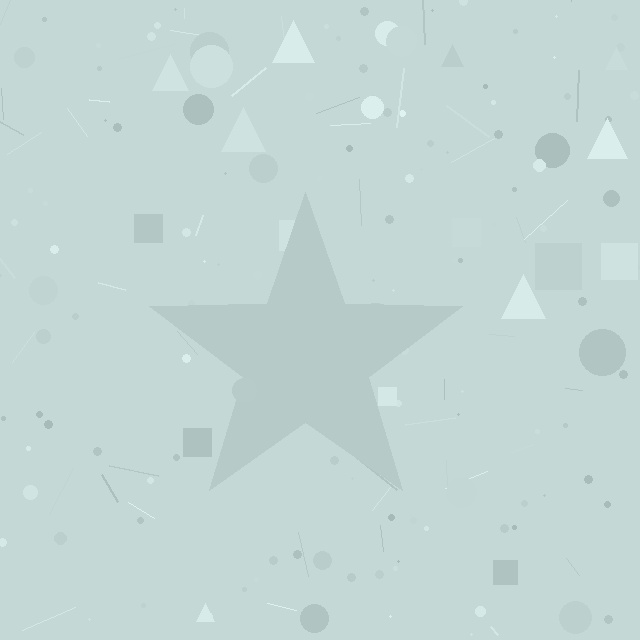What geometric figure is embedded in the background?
A star is embedded in the background.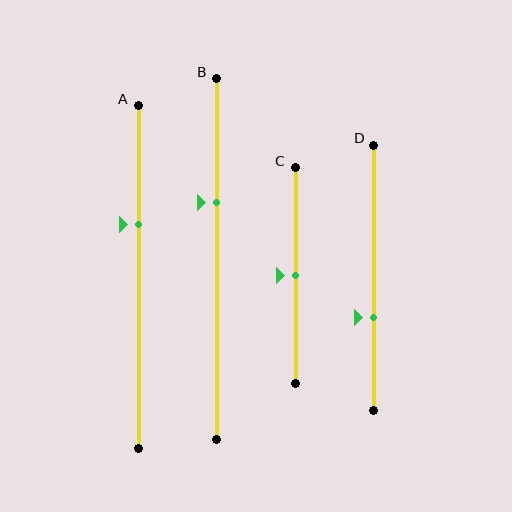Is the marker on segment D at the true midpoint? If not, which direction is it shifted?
No, the marker on segment D is shifted downward by about 15% of the segment length.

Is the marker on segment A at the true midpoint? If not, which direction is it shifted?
No, the marker on segment A is shifted upward by about 15% of the segment length.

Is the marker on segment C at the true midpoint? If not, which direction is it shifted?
Yes, the marker on segment C is at the true midpoint.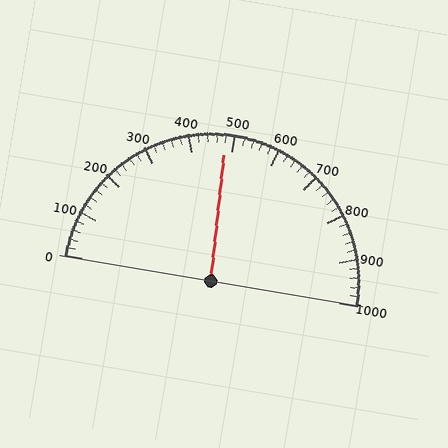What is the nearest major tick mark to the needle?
The nearest major tick mark is 500.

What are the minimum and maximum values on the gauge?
The gauge ranges from 0 to 1000.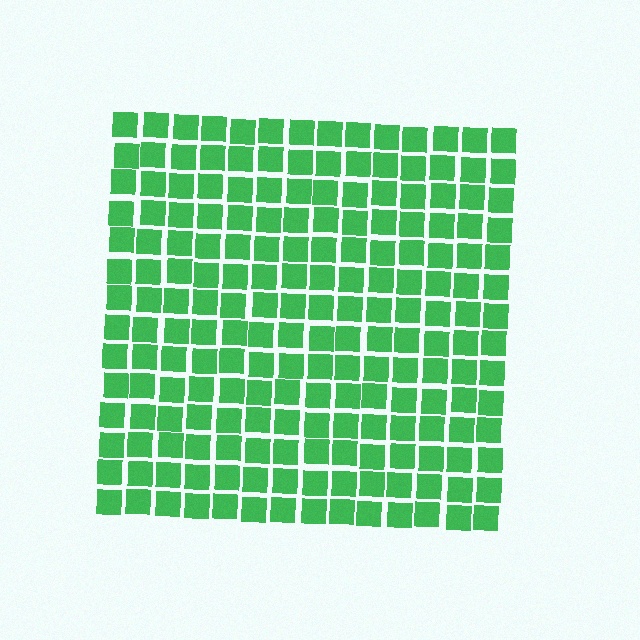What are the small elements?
The small elements are squares.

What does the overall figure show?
The overall figure shows a square.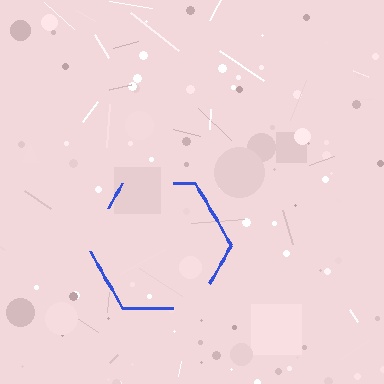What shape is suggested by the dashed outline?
The dashed outline suggests a hexagon.